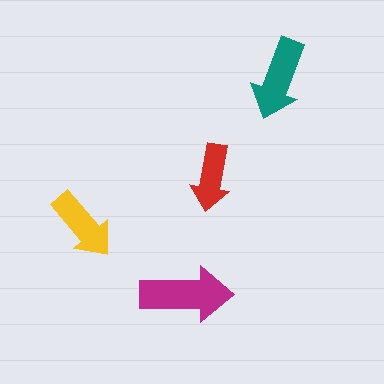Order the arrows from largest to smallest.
the magenta one, the teal one, the yellow one, the red one.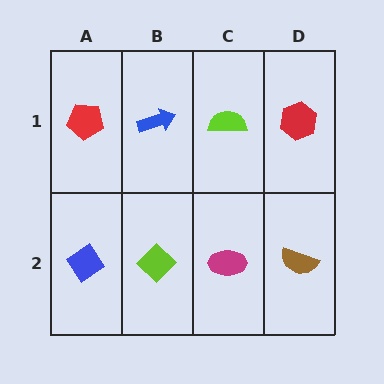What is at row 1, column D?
A red hexagon.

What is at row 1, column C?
A lime semicircle.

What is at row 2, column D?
A brown semicircle.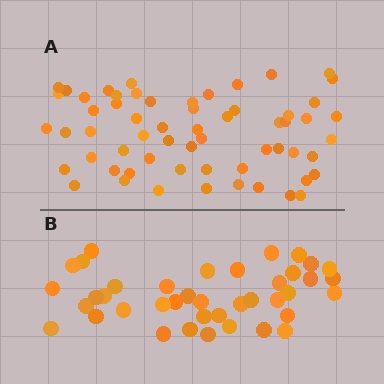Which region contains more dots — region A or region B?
Region A (the top region) has more dots.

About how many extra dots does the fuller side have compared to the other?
Region A has approximately 20 more dots than region B.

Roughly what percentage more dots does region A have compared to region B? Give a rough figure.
About 50% more.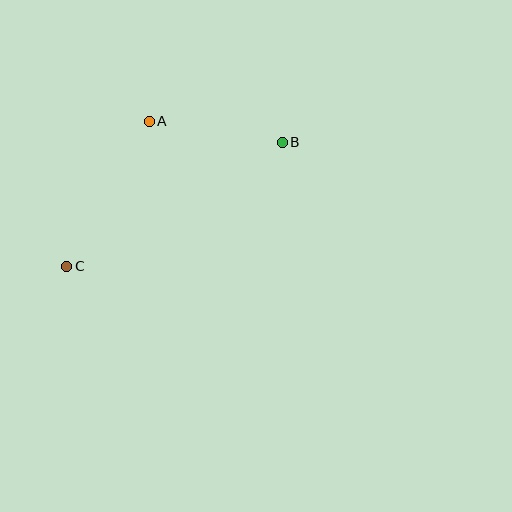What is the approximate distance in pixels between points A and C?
The distance between A and C is approximately 167 pixels.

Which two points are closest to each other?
Points A and B are closest to each other.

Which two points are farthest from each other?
Points B and C are farthest from each other.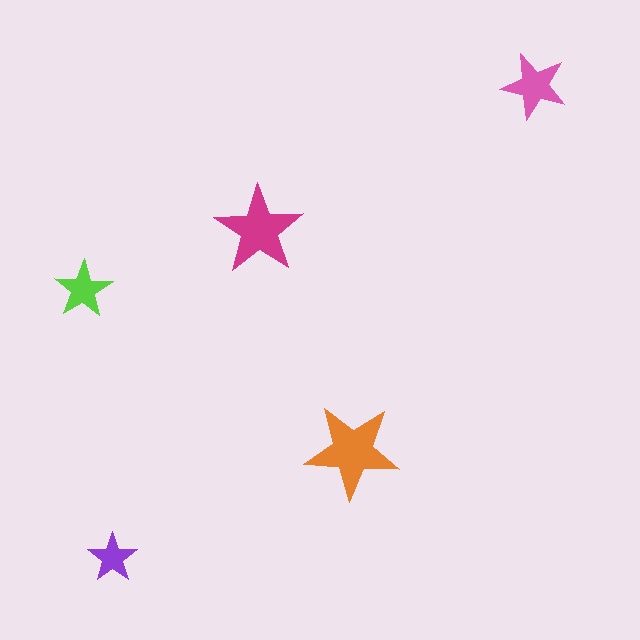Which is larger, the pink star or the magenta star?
The magenta one.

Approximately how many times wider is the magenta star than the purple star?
About 2 times wider.